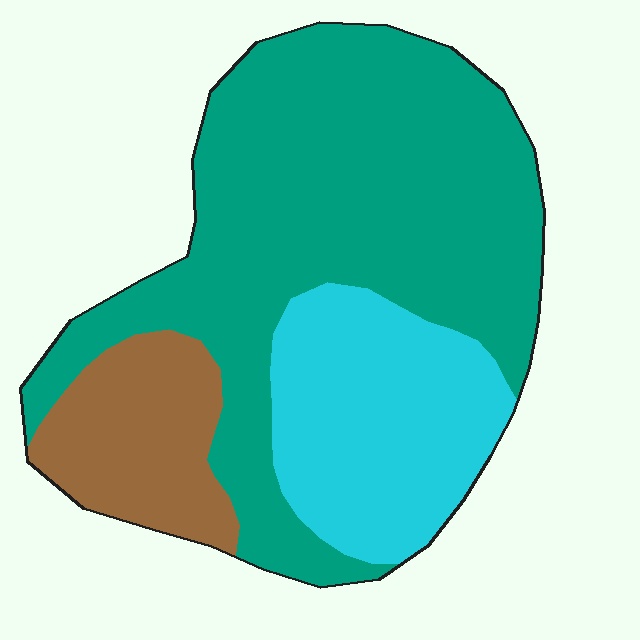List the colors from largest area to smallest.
From largest to smallest: teal, cyan, brown.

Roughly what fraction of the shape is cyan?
Cyan takes up about one quarter (1/4) of the shape.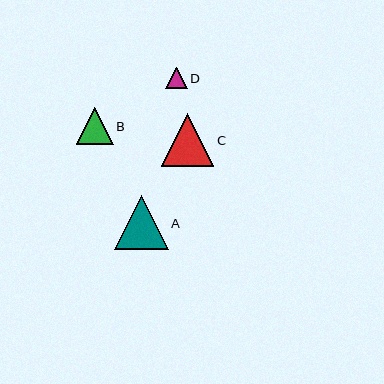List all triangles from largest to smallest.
From largest to smallest: A, C, B, D.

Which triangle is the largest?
Triangle A is the largest with a size of approximately 54 pixels.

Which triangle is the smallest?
Triangle D is the smallest with a size of approximately 22 pixels.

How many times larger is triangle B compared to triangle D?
Triangle B is approximately 1.7 times the size of triangle D.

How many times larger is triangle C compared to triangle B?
Triangle C is approximately 1.4 times the size of triangle B.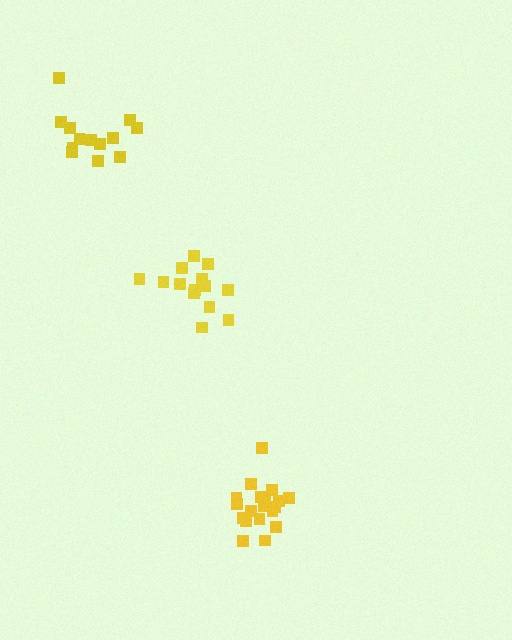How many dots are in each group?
Group 1: 14 dots, Group 2: 19 dots, Group 3: 13 dots (46 total).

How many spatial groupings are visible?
There are 3 spatial groupings.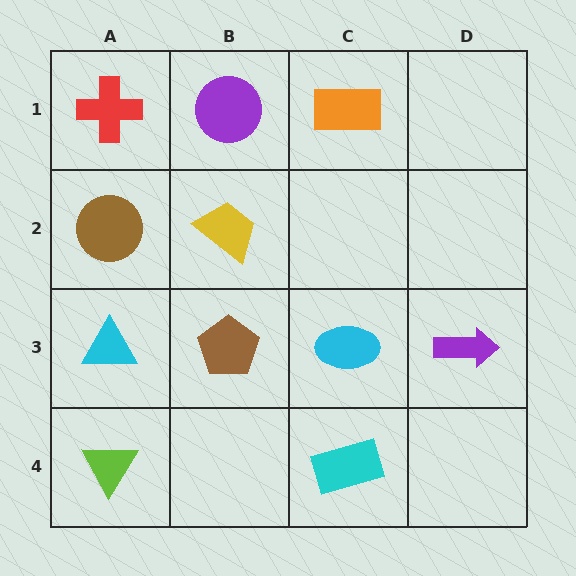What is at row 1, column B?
A purple circle.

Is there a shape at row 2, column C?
No, that cell is empty.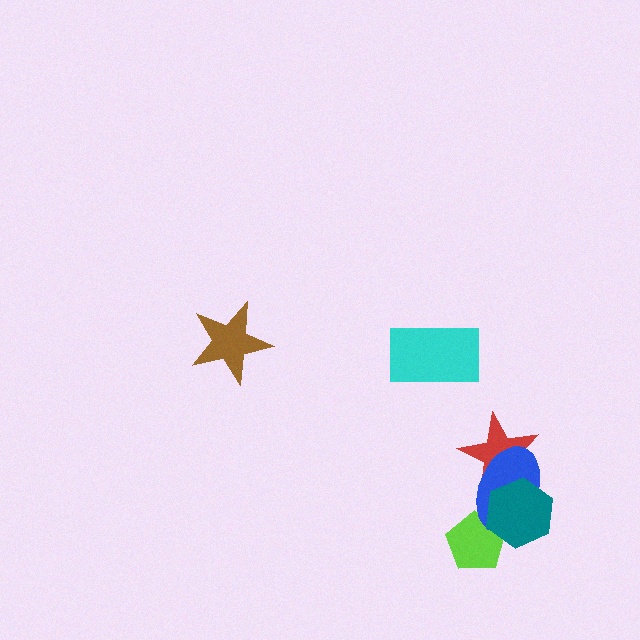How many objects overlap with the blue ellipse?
3 objects overlap with the blue ellipse.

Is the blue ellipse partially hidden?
Yes, it is partially covered by another shape.